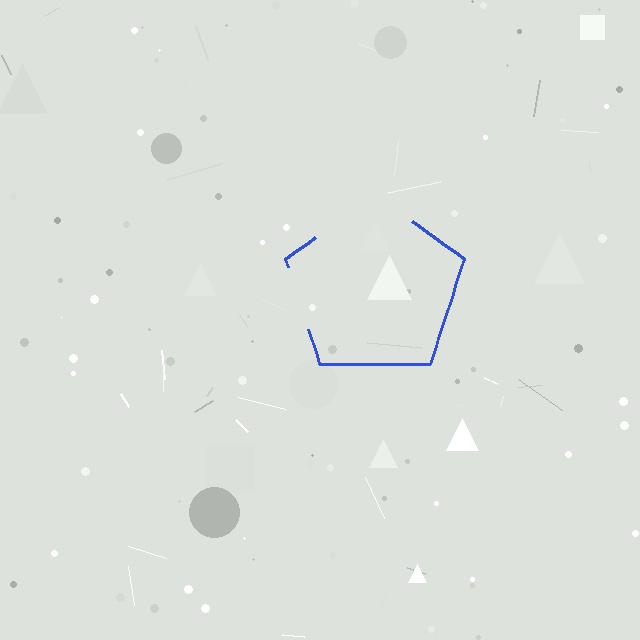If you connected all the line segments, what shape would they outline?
They would outline a pentagon.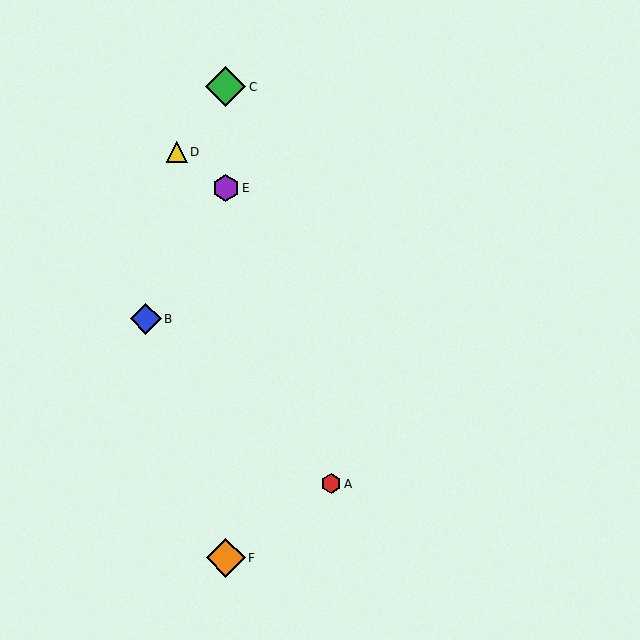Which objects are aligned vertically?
Objects C, E, F are aligned vertically.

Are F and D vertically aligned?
No, F is at x≈226 and D is at x≈177.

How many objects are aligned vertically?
3 objects (C, E, F) are aligned vertically.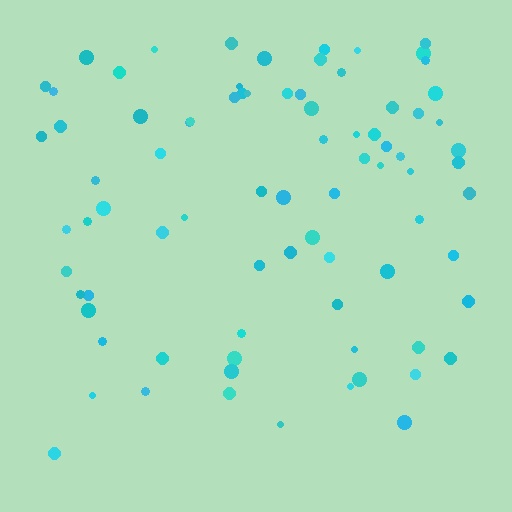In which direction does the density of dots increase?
From bottom to top, with the top side densest.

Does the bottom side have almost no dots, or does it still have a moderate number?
Still a moderate number, just noticeably fewer than the top.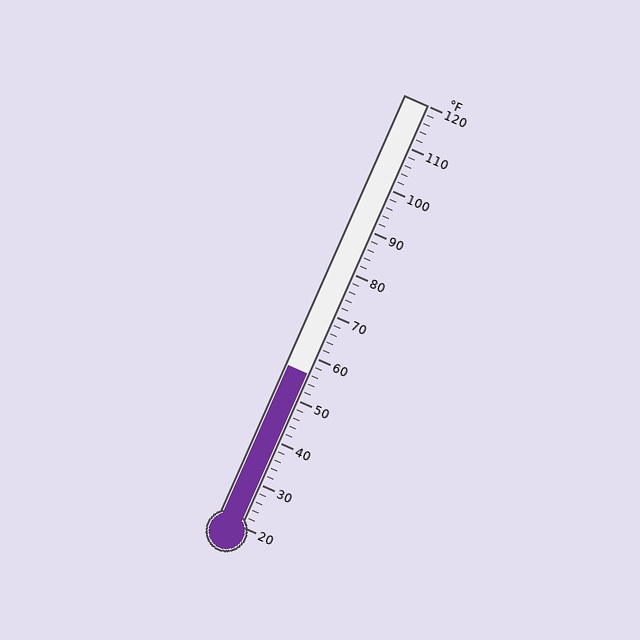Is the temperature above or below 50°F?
The temperature is above 50°F.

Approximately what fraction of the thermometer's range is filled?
The thermometer is filled to approximately 35% of its range.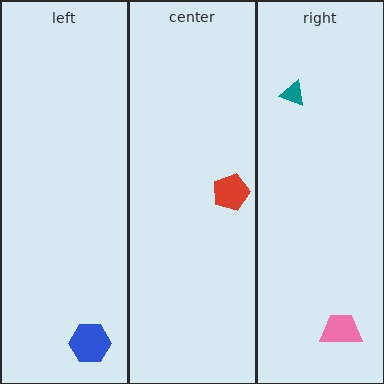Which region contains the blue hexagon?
The left region.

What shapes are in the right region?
The teal triangle, the pink trapezoid.